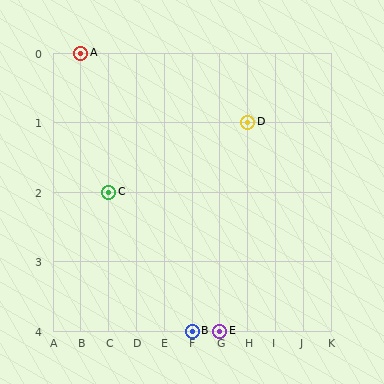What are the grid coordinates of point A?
Point A is at grid coordinates (B, 0).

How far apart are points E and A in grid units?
Points E and A are 5 columns and 4 rows apart (about 6.4 grid units diagonally).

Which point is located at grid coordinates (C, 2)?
Point C is at (C, 2).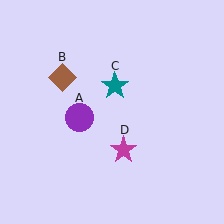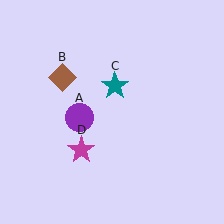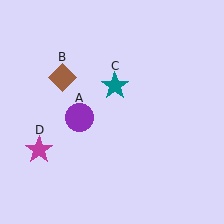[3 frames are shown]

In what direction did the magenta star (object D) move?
The magenta star (object D) moved left.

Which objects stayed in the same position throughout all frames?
Purple circle (object A) and brown diamond (object B) and teal star (object C) remained stationary.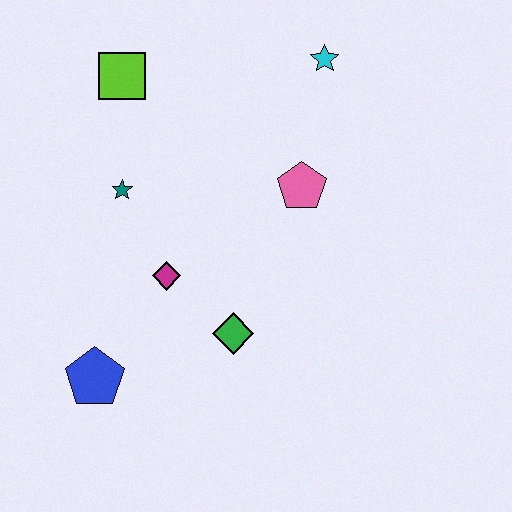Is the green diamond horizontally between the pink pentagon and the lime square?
Yes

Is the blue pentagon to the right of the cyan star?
No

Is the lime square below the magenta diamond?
No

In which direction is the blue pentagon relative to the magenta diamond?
The blue pentagon is below the magenta diamond.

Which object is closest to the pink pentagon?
The cyan star is closest to the pink pentagon.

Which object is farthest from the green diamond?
The cyan star is farthest from the green diamond.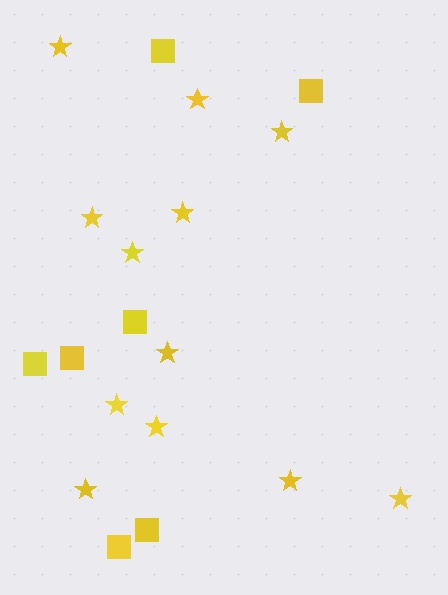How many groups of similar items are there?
There are 2 groups: one group of squares (7) and one group of stars (12).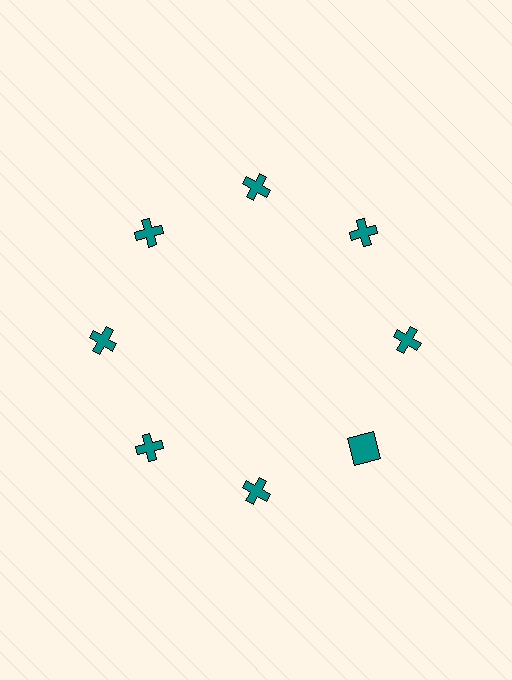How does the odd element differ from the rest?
It has a different shape: square instead of cross.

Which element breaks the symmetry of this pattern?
The teal square at roughly the 4 o'clock position breaks the symmetry. All other shapes are teal crosses.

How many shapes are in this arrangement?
There are 8 shapes arranged in a ring pattern.